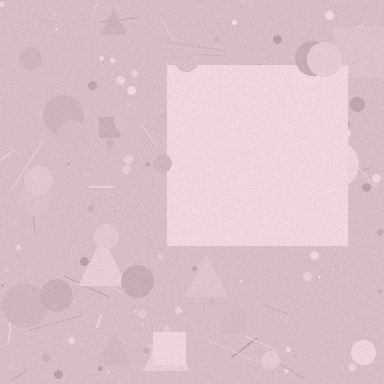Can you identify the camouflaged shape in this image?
The camouflaged shape is a square.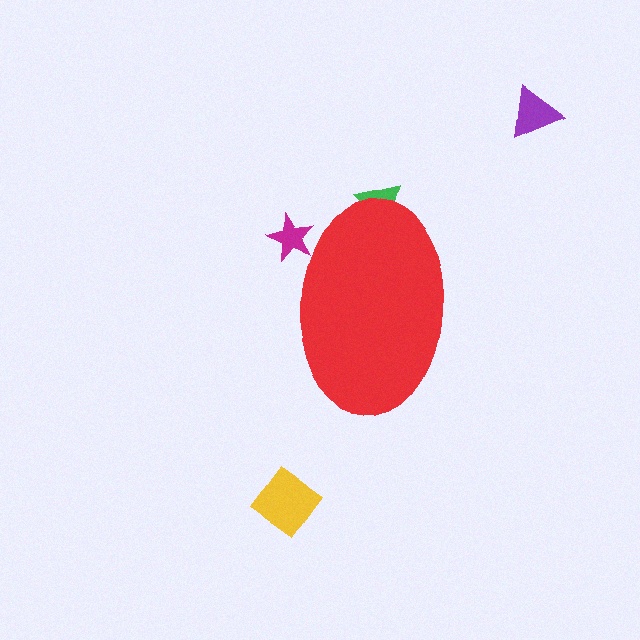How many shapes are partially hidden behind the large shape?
2 shapes are partially hidden.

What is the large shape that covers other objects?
A red ellipse.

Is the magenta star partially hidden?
Yes, the magenta star is partially hidden behind the red ellipse.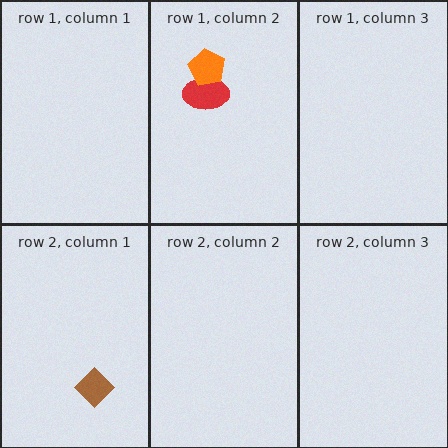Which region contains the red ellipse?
The row 1, column 2 region.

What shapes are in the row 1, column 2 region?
The red ellipse, the orange pentagon.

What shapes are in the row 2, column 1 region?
The brown diamond.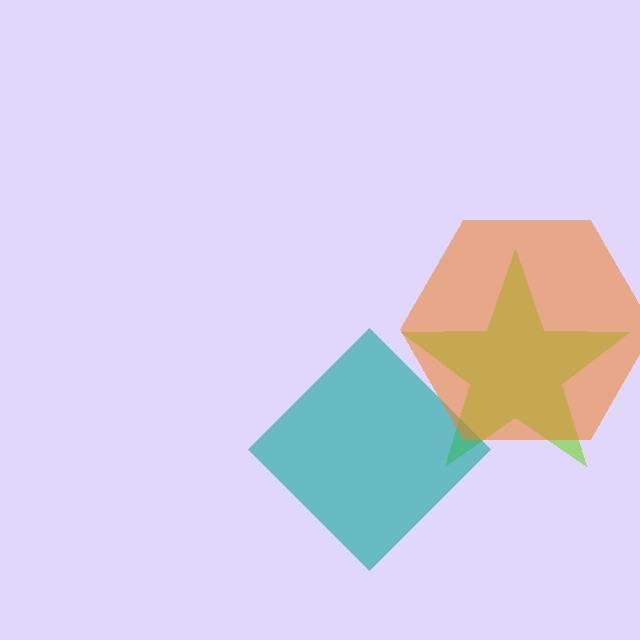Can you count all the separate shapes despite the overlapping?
Yes, there are 3 separate shapes.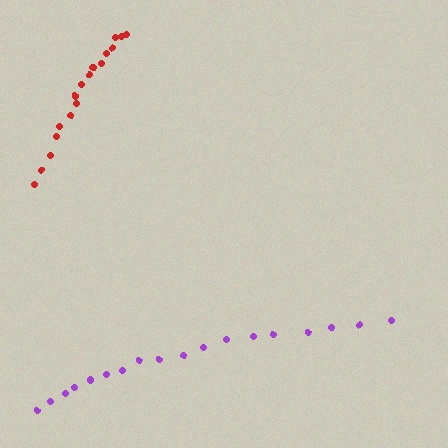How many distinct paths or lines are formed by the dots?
There are 2 distinct paths.